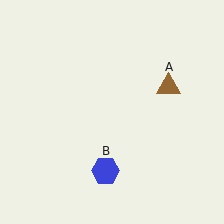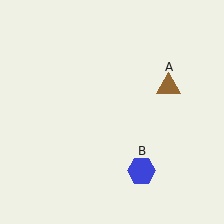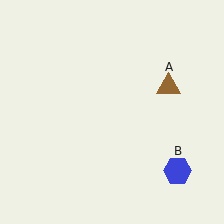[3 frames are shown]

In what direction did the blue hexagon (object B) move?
The blue hexagon (object B) moved right.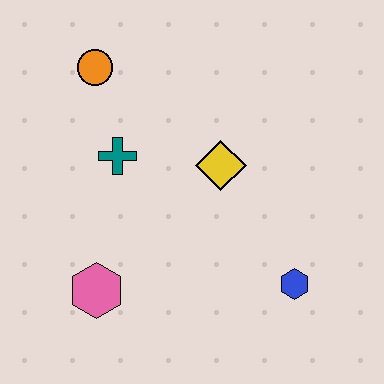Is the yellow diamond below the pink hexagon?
No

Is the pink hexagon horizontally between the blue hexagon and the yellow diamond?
No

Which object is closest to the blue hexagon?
The yellow diamond is closest to the blue hexagon.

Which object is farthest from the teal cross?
The blue hexagon is farthest from the teal cross.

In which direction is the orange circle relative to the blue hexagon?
The orange circle is above the blue hexagon.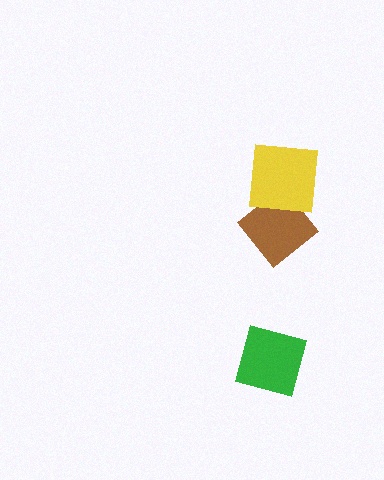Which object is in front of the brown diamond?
The yellow square is in front of the brown diamond.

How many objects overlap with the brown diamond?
1 object overlaps with the brown diamond.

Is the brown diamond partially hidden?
Yes, it is partially covered by another shape.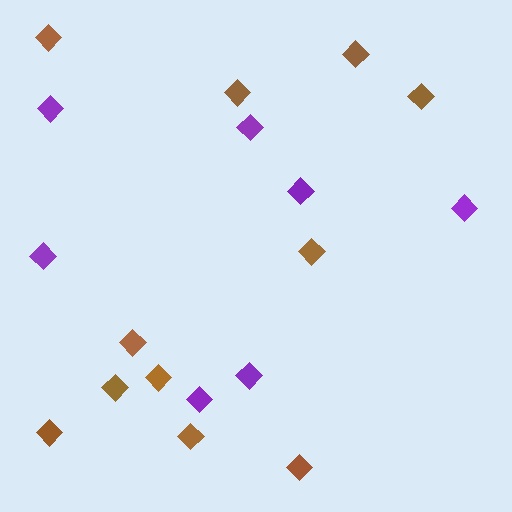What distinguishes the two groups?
There are 2 groups: one group of brown diamonds (11) and one group of purple diamonds (7).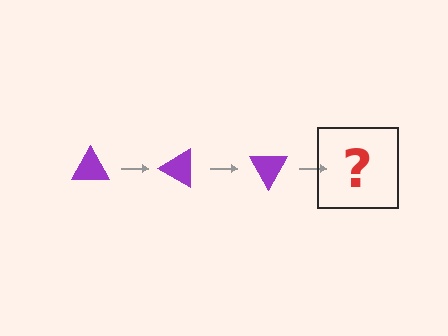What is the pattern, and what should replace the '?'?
The pattern is that the triangle rotates 30 degrees each step. The '?' should be a purple triangle rotated 90 degrees.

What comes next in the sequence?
The next element should be a purple triangle rotated 90 degrees.